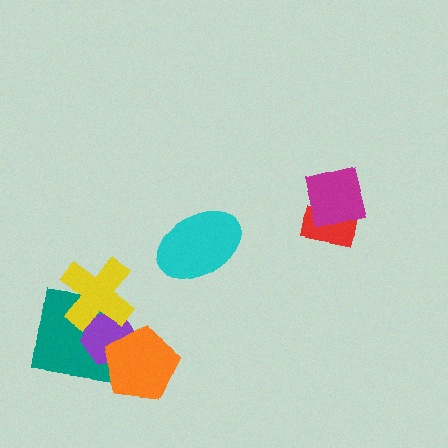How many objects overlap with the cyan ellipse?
0 objects overlap with the cyan ellipse.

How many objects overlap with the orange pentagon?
2 objects overlap with the orange pentagon.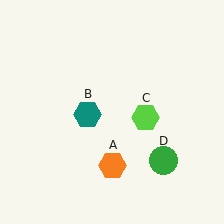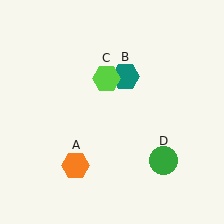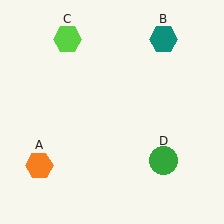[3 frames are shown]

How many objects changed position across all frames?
3 objects changed position: orange hexagon (object A), teal hexagon (object B), lime hexagon (object C).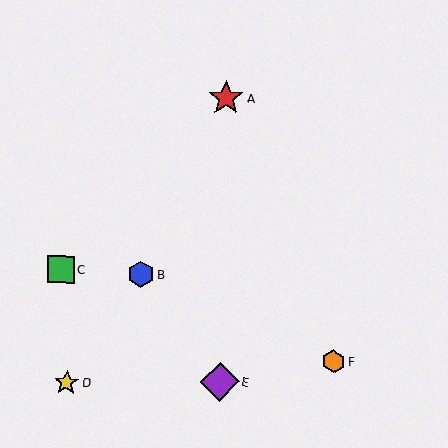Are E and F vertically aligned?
No, E is at x≈220 and F is at x≈334.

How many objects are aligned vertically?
2 objects (A, E) are aligned vertically.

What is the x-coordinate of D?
Object D is at x≈67.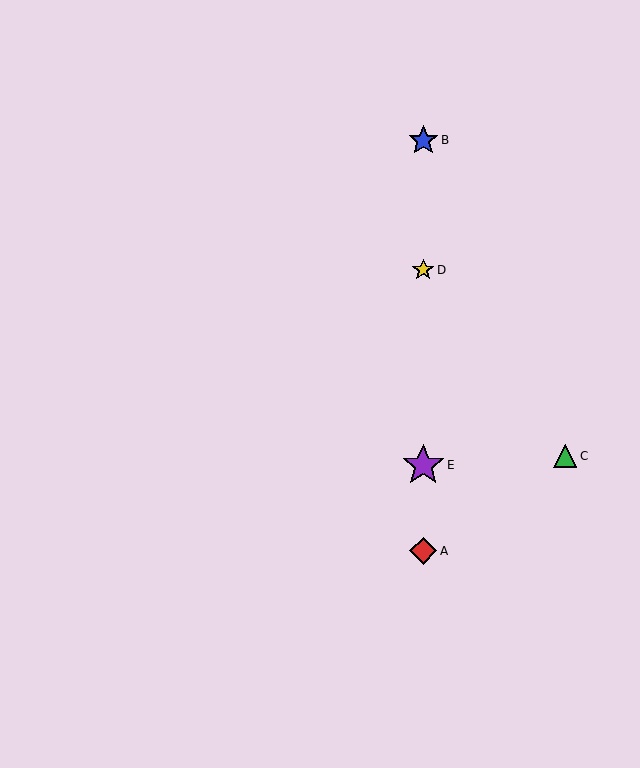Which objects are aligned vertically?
Objects A, B, D, E are aligned vertically.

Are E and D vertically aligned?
Yes, both are at x≈423.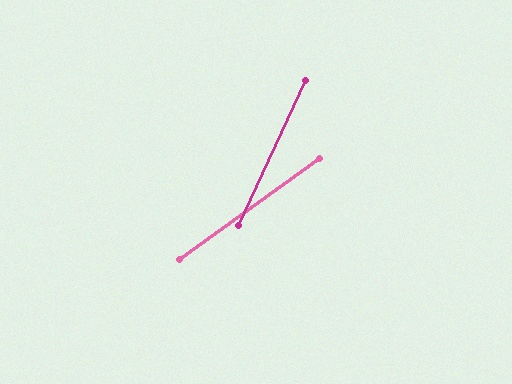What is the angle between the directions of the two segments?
Approximately 29 degrees.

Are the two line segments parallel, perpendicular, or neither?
Neither parallel nor perpendicular — they differ by about 29°.